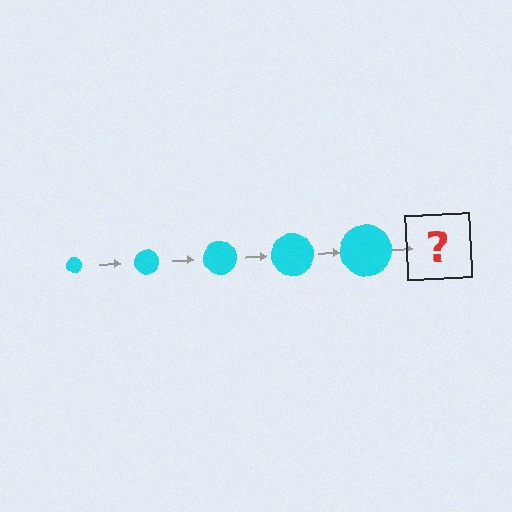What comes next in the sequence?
The next element should be a cyan circle, larger than the previous one.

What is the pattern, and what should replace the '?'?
The pattern is that the circle gets progressively larger each step. The '?' should be a cyan circle, larger than the previous one.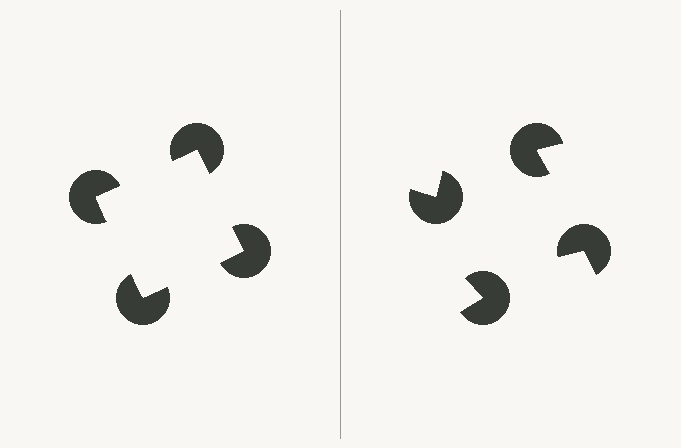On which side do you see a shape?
An illusory square appears on the left side. On the right side the wedge cuts are rotated, so no coherent shape forms.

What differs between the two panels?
The pac-man discs are positioned identically on both sides; only the wedge orientations differ. On the left they align to a square; on the right they are misaligned.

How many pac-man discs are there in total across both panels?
8 — 4 on each side.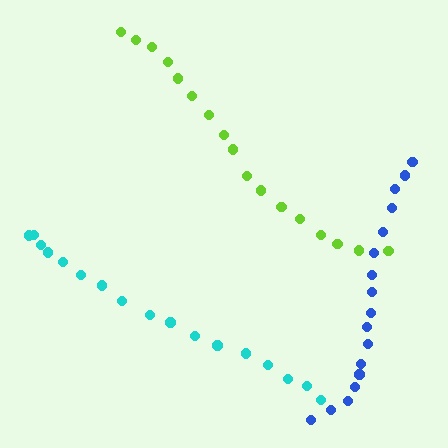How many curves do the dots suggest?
There are 3 distinct paths.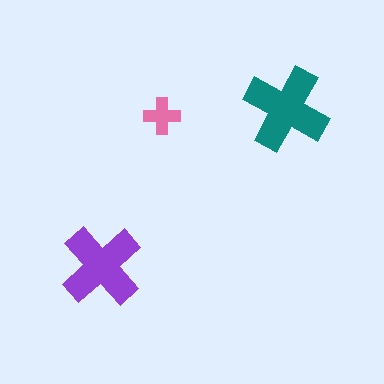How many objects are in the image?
There are 3 objects in the image.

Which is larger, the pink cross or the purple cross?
The purple one.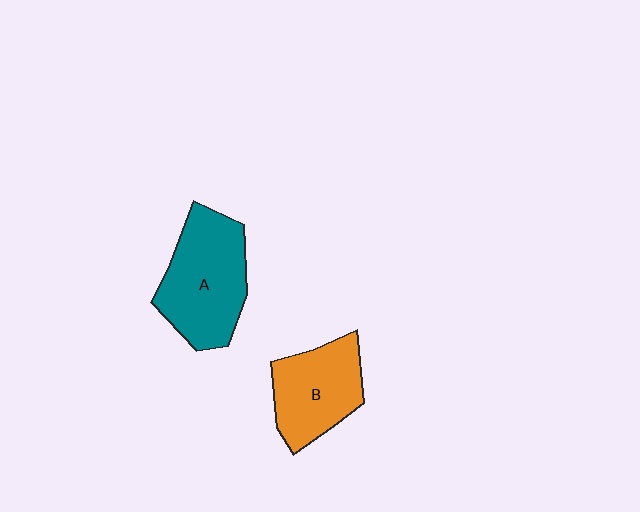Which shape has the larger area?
Shape A (teal).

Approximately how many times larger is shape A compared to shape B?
Approximately 1.3 times.